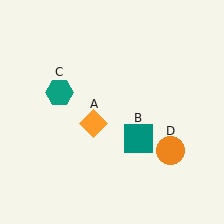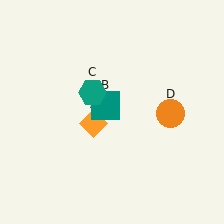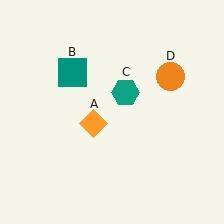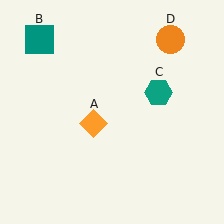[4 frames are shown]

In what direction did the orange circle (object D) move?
The orange circle (object D) moved up.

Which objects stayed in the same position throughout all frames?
Orange diamond (object A) remained stationary.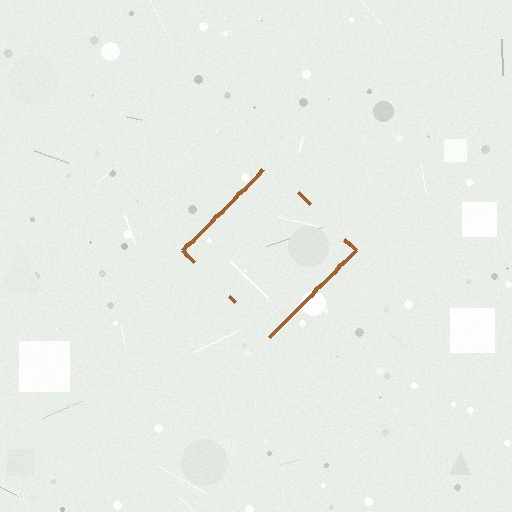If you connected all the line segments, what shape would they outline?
They would outline a diamond.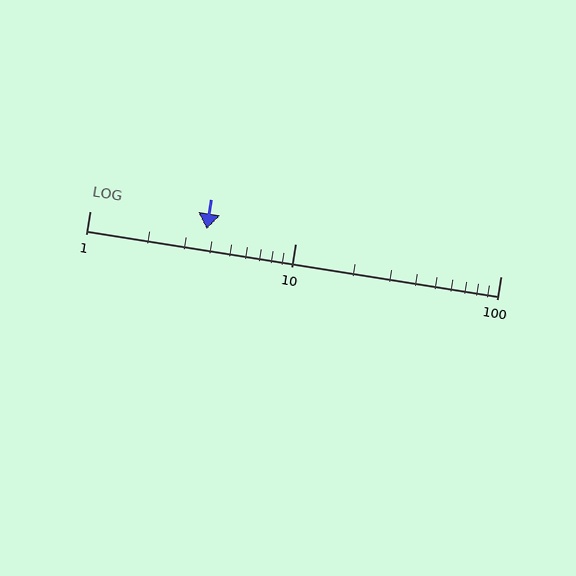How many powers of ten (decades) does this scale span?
The scale spans 2 decades, from 1 to 100.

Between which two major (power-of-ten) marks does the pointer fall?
The pointer is between 1 and 10.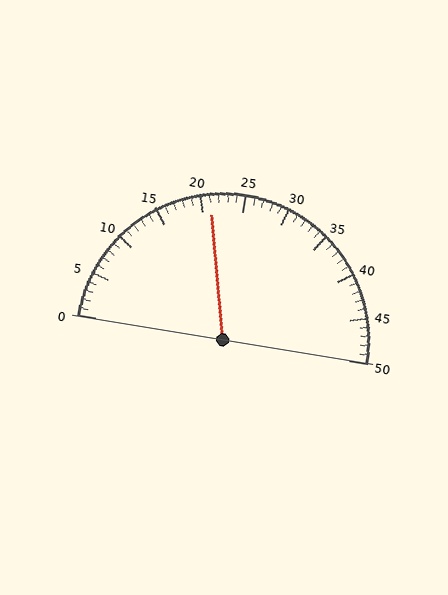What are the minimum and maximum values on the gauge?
The gauge ranges from 0 to 50.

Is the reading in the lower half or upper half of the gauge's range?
The reading is in the lower half of the range (0 to 50).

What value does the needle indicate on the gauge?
The needle indicates approximately 21.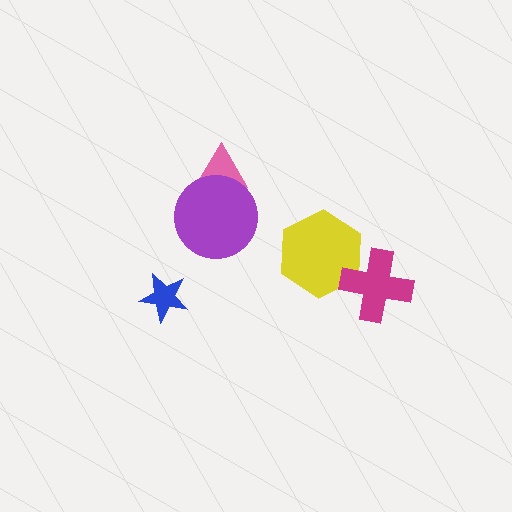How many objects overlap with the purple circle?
1 object overlaps with the purple circle.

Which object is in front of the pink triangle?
The purple circle is in front of the pink triangle.